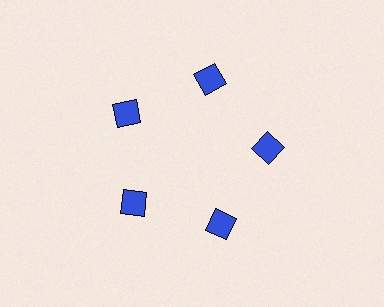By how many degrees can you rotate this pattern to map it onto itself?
The pattern maps onto itself every 72 degrees of rotation.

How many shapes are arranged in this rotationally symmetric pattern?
There are 5 shapes, arranged in 5 groups of 1.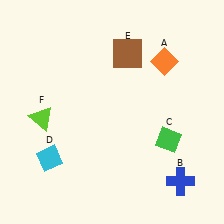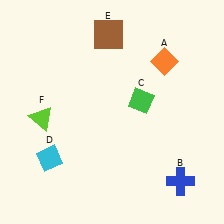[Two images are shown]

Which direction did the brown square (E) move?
The brown square (E) moved up.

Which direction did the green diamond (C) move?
The green diamond (C) moved up.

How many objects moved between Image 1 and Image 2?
2 objects moved between the two images.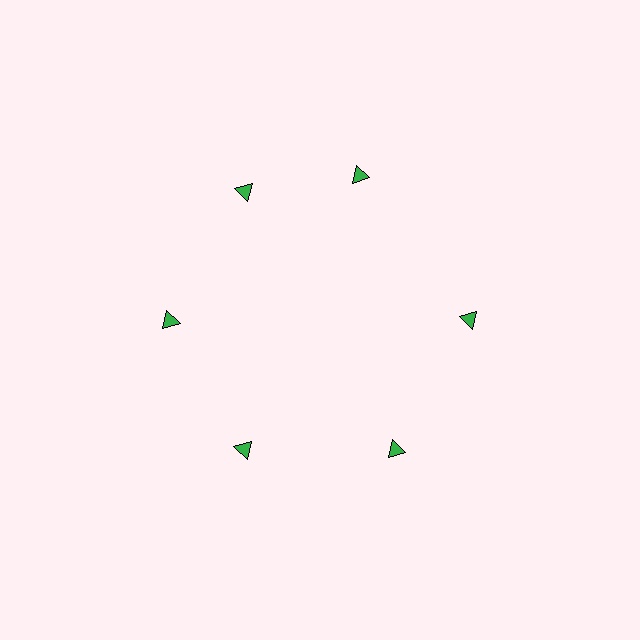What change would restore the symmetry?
The symmetry would be restored by rotating it back into even spacing with its neighbors so that all 6 triangles sit at equal angles and equal distance from the center.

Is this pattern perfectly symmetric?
No. The 6 green triangles are arranged in a ring, but one element near the 1 o'clock position is rotated out of alignment along the ring, breaking the 6-fold rotational symmetry.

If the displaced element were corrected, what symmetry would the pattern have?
It would have 6-fold rotational symmetry — the pattern would map onto itself every 60 degrees.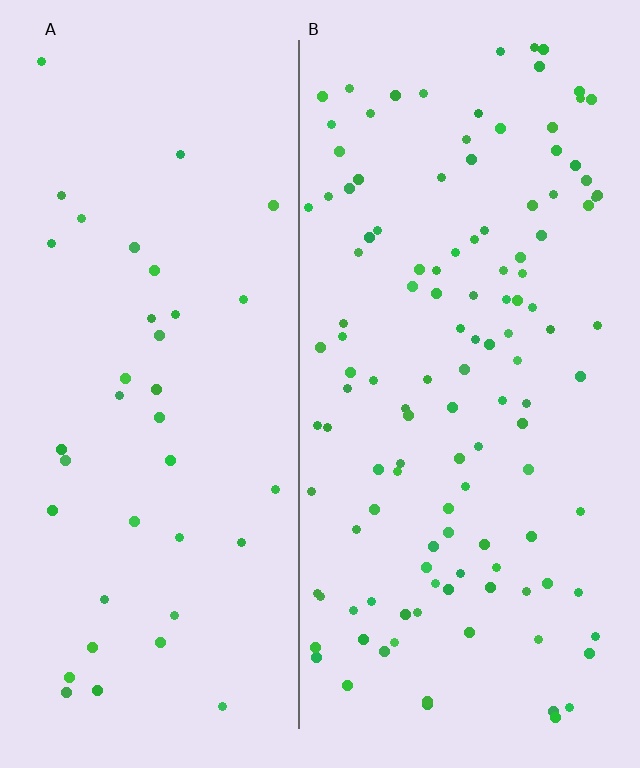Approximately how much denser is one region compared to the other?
Approximately 3.2× — region B over region A.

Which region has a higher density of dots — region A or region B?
B (the right).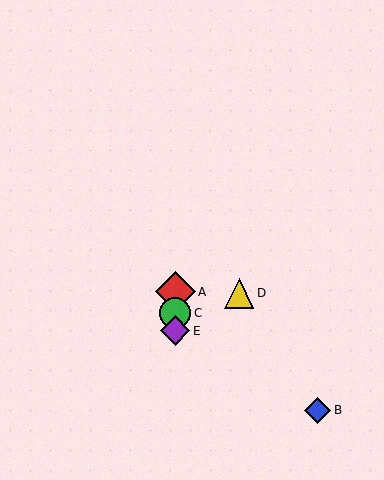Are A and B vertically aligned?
No, A is at x≈175 and B is at x≈318.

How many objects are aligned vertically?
3 objects (A, C, E) are aligned vertically.